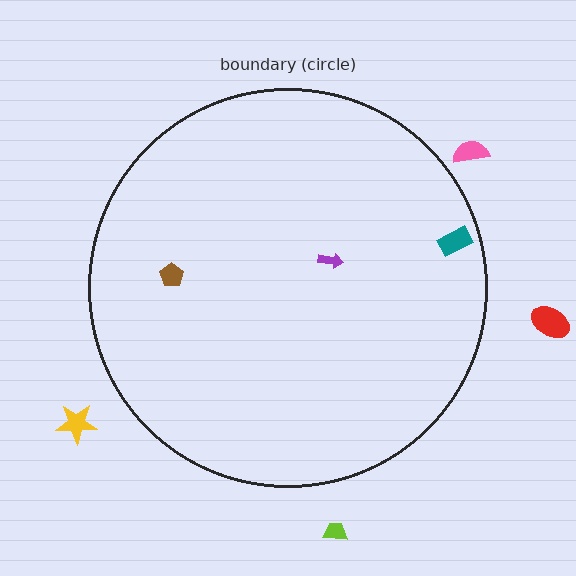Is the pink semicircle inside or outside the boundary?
Outside.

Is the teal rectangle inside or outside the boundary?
Inside.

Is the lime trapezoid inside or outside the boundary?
Outside.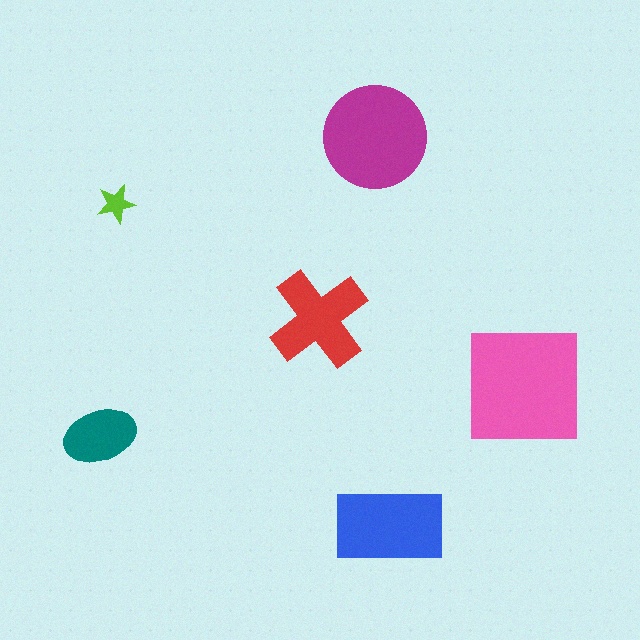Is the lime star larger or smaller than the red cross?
Smaller.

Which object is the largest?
The pink square.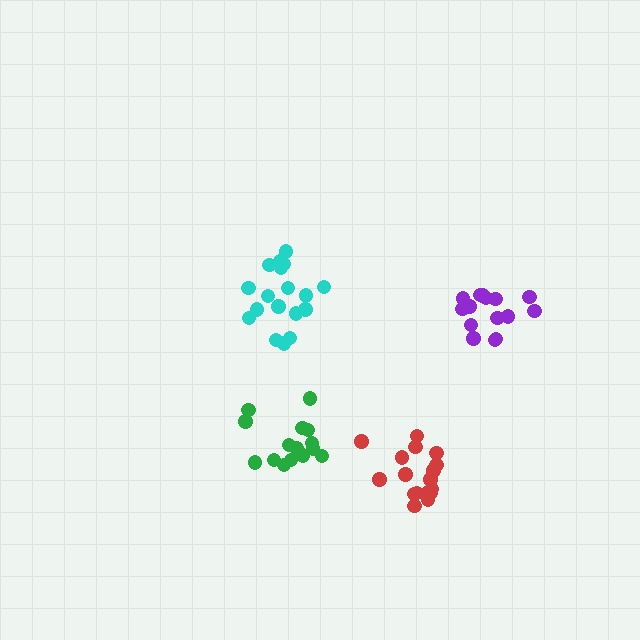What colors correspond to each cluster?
The clusters are colored: purple, cyan, red, green.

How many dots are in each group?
Group 1: 15 dots, Group 2: 18 dots, Group 3: 17 dots, Group 4: 15 dots (65 total).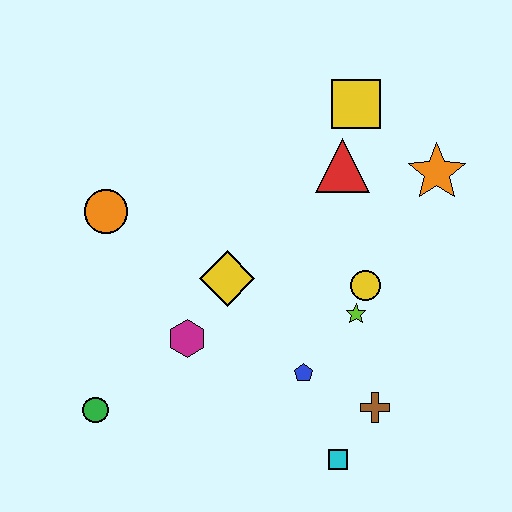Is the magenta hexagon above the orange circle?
No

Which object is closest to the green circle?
The magenta hexagon is closest to the green circle.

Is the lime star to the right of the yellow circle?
No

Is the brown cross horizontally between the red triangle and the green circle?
No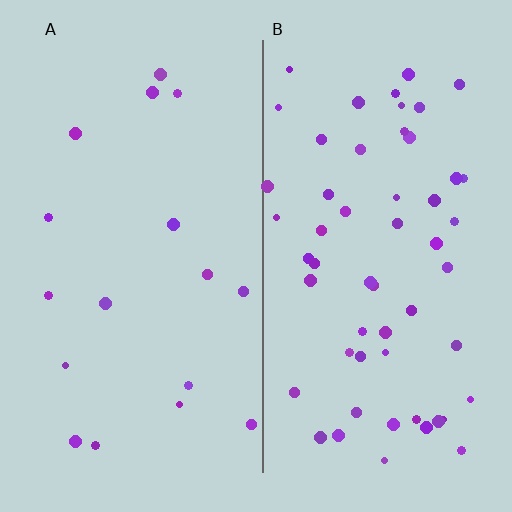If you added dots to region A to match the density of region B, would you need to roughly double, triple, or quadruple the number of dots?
Approximately triple.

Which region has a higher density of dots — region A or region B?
B (the right).